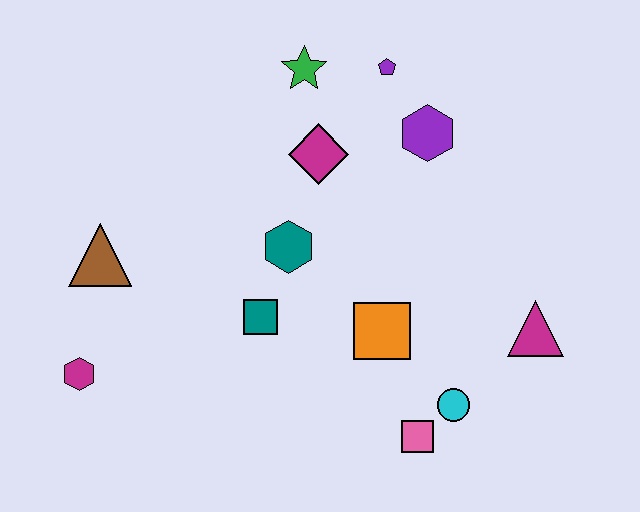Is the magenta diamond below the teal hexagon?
No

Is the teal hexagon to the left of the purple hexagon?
Yes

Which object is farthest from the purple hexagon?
The magenta hexagon is farthest from the purple hexagon.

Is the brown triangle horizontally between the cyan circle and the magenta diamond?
No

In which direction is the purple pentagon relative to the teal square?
The purple pentagon is above the teal square.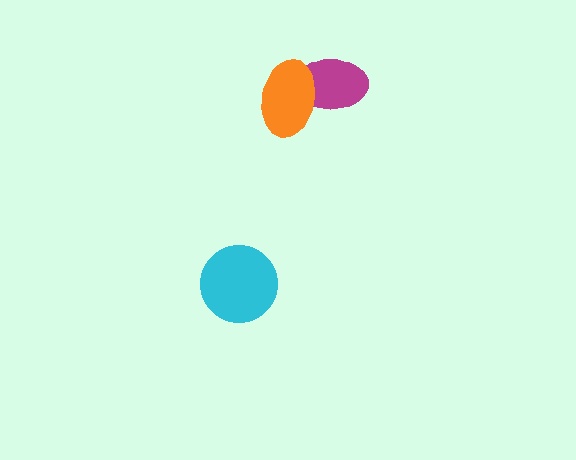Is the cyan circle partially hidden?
No, no other shape covers it.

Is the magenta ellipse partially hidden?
Yes, it is partially covered by another shape.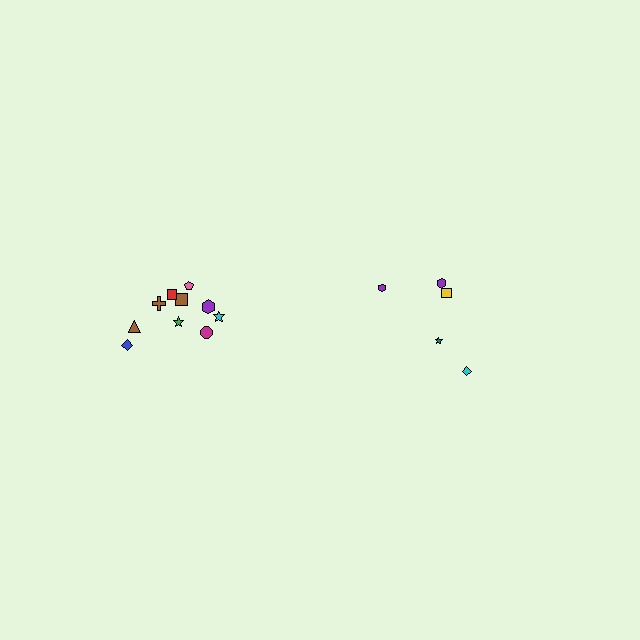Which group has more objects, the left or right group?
The left group.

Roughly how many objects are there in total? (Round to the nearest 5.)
Roughly 15 objects in total.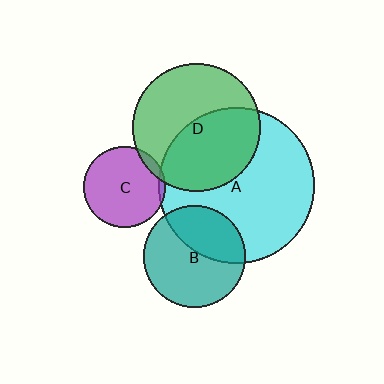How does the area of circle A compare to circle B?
Approximately 2.3 times.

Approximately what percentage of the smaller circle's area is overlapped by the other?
Approximately 40%.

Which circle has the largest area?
Circle A (cyan).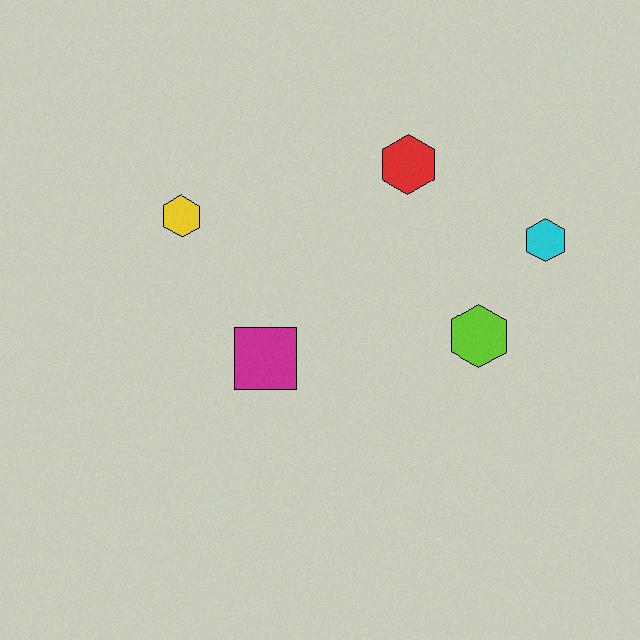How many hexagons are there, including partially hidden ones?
There are 4 hexagons.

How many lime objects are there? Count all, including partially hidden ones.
There is 1 lime object.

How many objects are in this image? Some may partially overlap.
There are 5 objects.